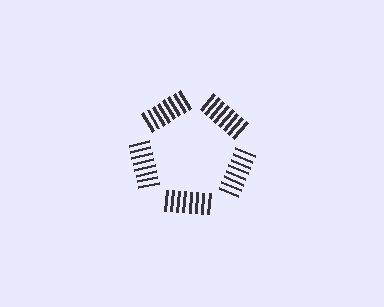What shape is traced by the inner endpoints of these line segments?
An illusory pentagon — the line segments terminate on its edges but no continuous stroke is drawn.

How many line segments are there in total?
40 — 8 along each of the 5 edges.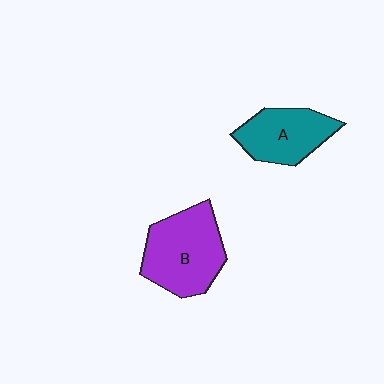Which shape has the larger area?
Shape B (purple).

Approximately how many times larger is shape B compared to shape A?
Approximately 1.3 times.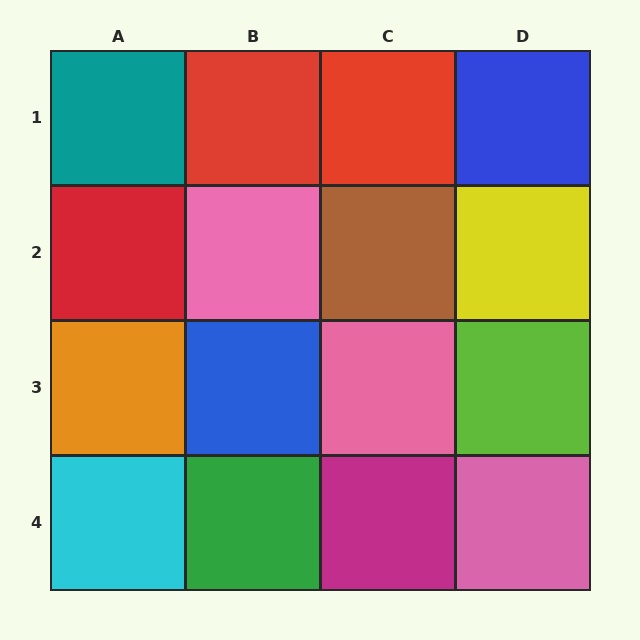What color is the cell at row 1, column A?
Teal.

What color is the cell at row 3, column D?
Lime.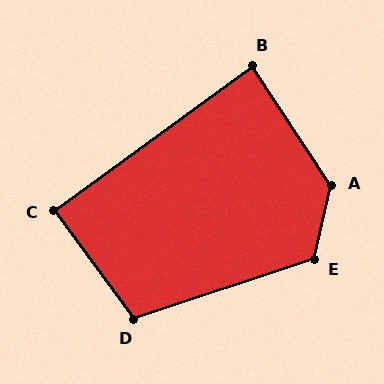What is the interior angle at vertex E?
Approximately 121 degrees (obtuse).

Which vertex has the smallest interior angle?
B, at approximately 88 degrees.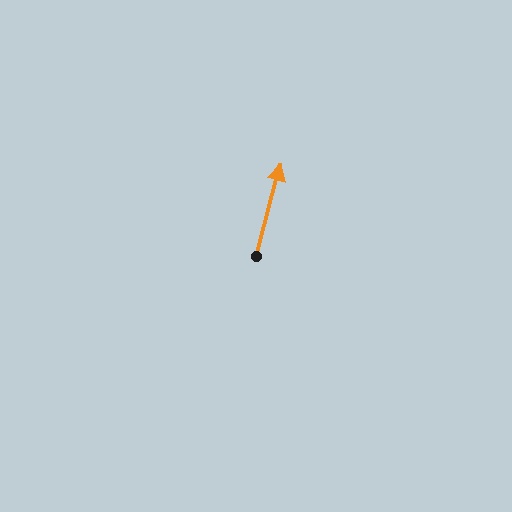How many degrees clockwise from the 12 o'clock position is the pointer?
Approximately 15 degrees.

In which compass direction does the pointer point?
North.